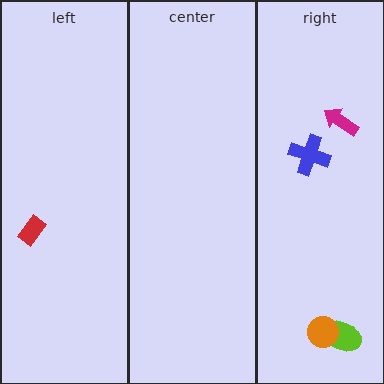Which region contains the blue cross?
The right region.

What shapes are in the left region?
The red rectangle.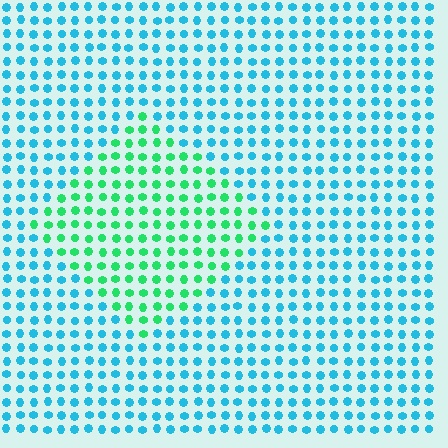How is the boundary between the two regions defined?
The boundary is defined purely by a slight shift in hue (about 50 degrees). Spacing, size, and orientation are identical on both sides.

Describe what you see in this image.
The image is filled with small cyan elements in a uniform arrangement. A diamond-shaped region is visible where the elements are tinted to a slightly different hue, forming a subtle color boundary.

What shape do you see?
I see a diamond.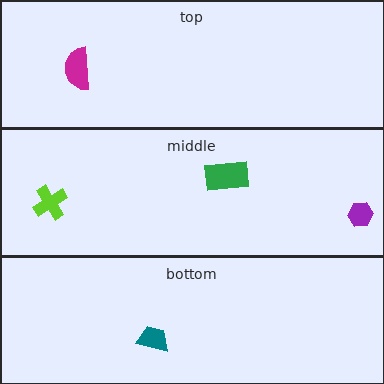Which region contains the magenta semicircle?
The top region.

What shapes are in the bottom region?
The teal trapezoid.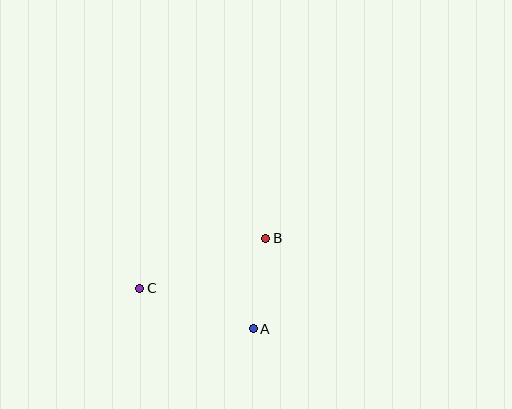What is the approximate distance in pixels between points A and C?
The distance between A and C is approximately 121 pixels.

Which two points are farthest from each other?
Points B and C are farthest from each other.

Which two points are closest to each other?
Points A and B are closest to each other.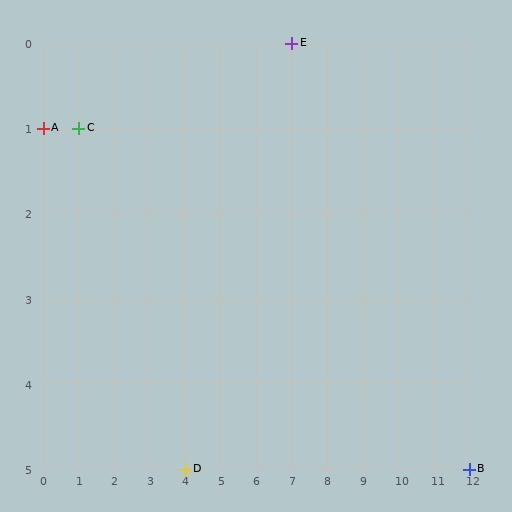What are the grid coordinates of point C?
Point C is at grid coordinates (1, 1).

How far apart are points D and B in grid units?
Points D and B are 8 columns apart.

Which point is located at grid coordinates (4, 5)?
Point D is at (4, 5).